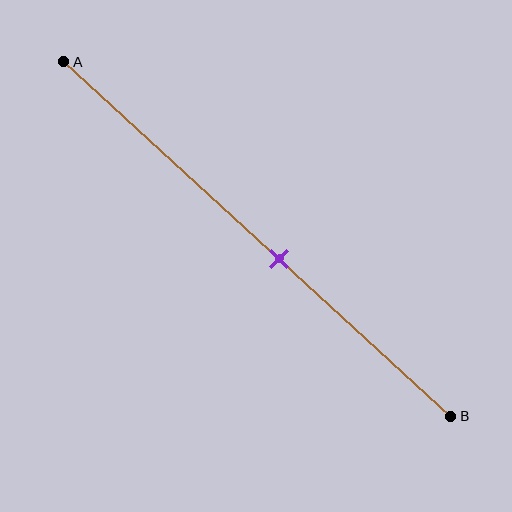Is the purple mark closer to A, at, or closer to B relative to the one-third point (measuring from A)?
The purple mark is closer to point B than the one-third point of segment AB.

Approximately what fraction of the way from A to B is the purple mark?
The purple mark is approximately 55% of the way from A to B.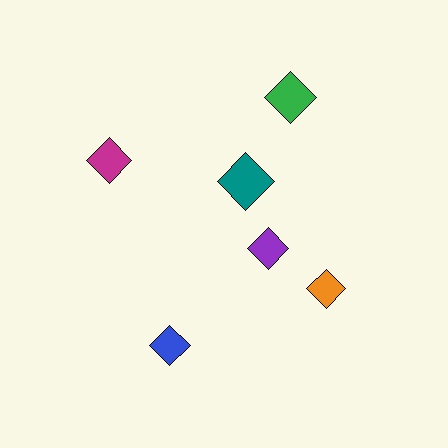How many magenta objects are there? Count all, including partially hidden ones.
There is 1 magenta object.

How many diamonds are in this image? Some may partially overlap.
There are 6 diamonds.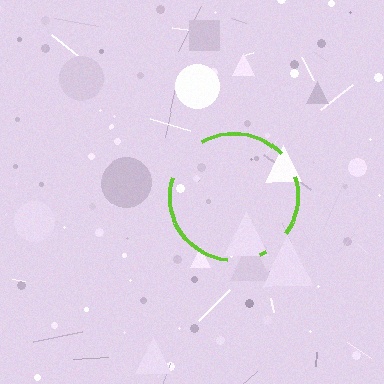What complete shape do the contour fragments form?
The contour fragments form a circle.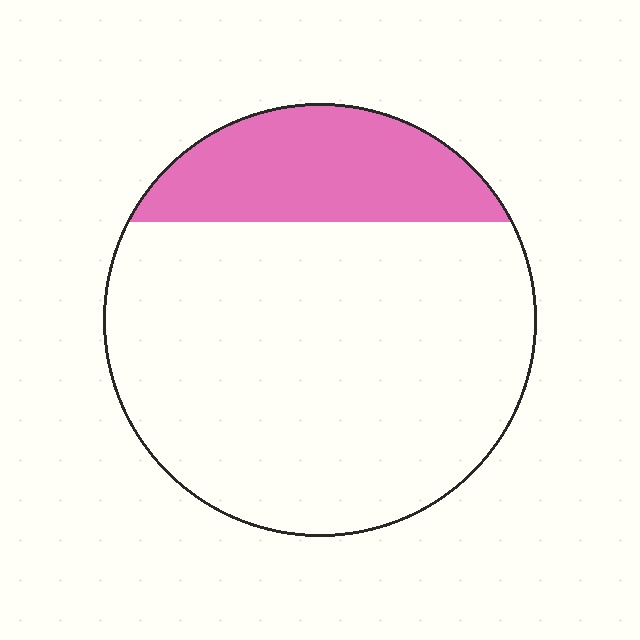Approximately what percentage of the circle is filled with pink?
Approximately 20%.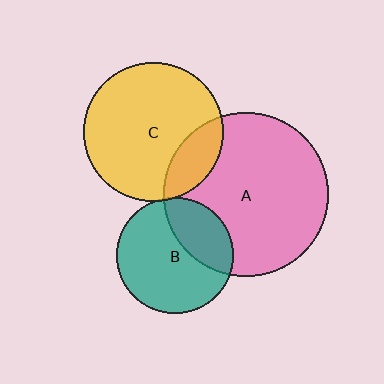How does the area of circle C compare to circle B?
Approximately 1.4 times.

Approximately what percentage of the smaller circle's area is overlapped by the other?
Approximately 5%.